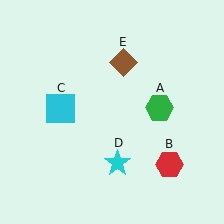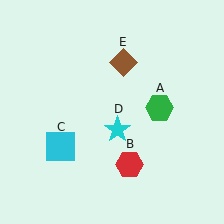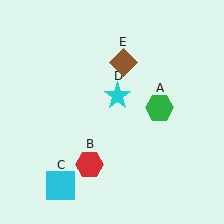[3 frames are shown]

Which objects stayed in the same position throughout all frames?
Green hexagon (object A) and brown diamond (object E) remained stationary.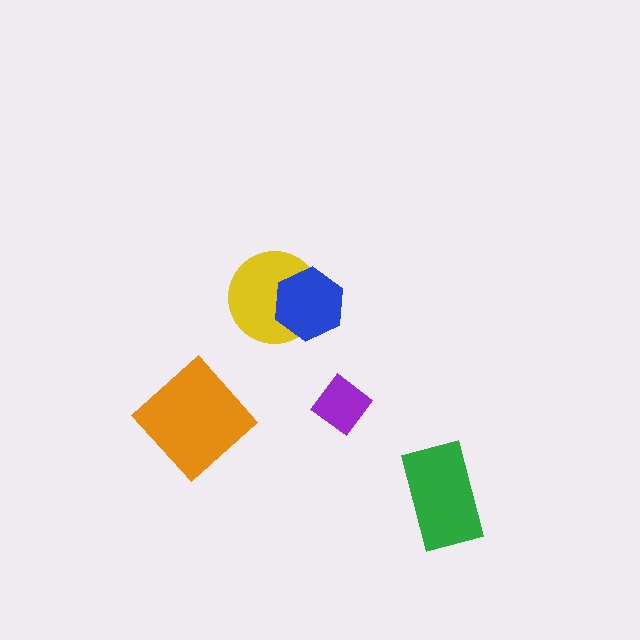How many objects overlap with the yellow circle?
1 object overlaps with the yellow circle.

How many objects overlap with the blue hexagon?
1 object overlaps with the blue hexagon.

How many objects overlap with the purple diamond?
0 objects overlap with the purple diamond.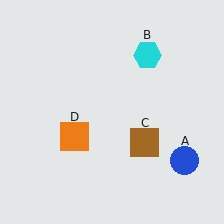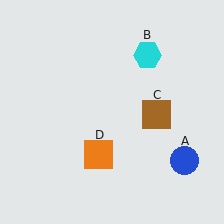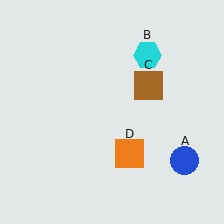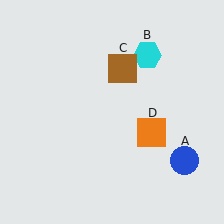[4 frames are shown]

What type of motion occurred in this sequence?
The brown square (object C), orange square (object D) rotated counterclockwise around the center of the scene.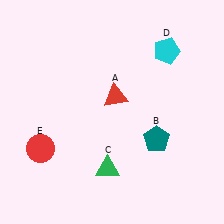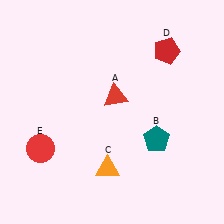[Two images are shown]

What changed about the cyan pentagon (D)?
In Image 1, D is cyan. In Image 2, it changed to red.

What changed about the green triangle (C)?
In Image 1, C is green. In Image 2, it changed to orange.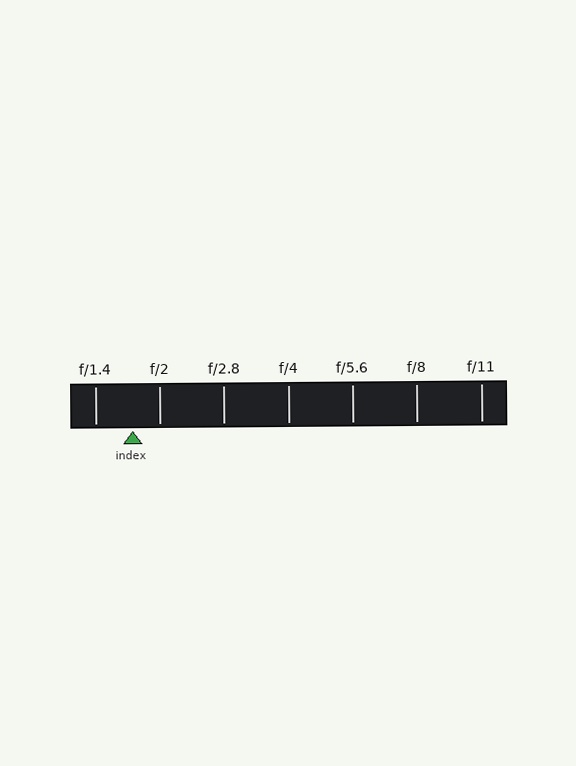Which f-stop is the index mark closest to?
The index mark is closest to f/2.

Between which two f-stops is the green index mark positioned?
The index mark is between f/1.4 and f/2.